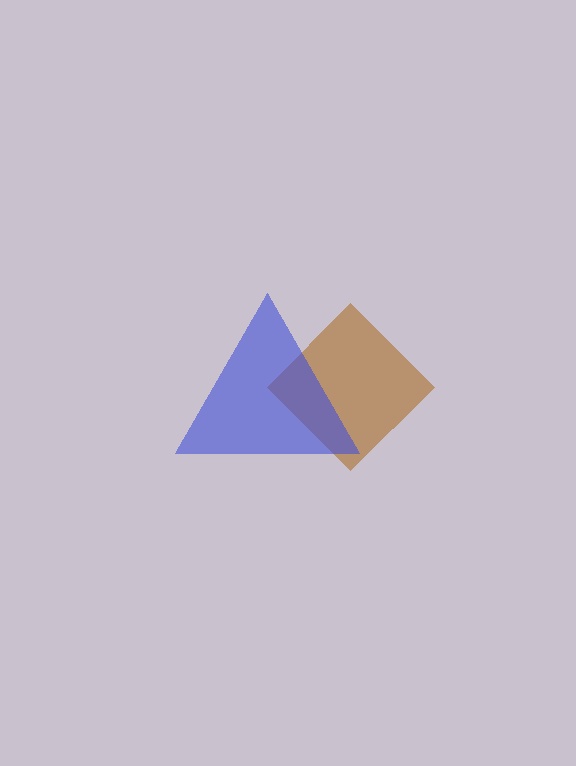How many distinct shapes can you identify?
There are 2 distinct shapes: a brown diamond, a blue triangle.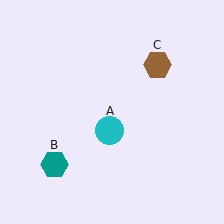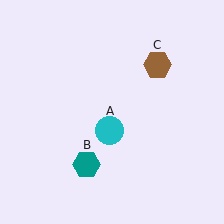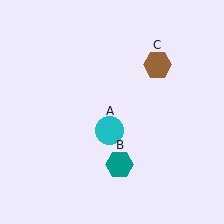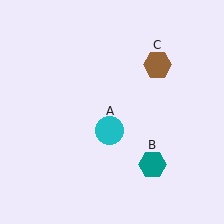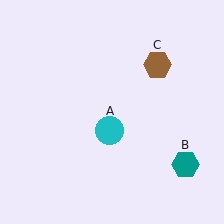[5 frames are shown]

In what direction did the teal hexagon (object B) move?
The teal hexagon (object B) moved right.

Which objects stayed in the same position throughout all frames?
Cyan circle (object A) and brown hexagon (object C) remained stationary.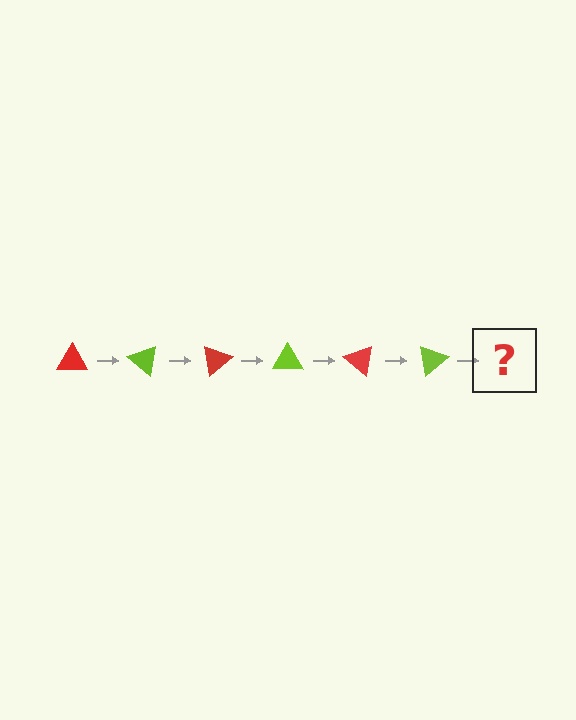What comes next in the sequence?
The next element should be a red triangle, rotated 240 degrees from the start.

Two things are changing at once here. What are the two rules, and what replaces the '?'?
The two rules are that it rotates 40 degrees each step and the color cycles through red and lime. The '?' should be a red triangle, rotated 240 degrees from the start.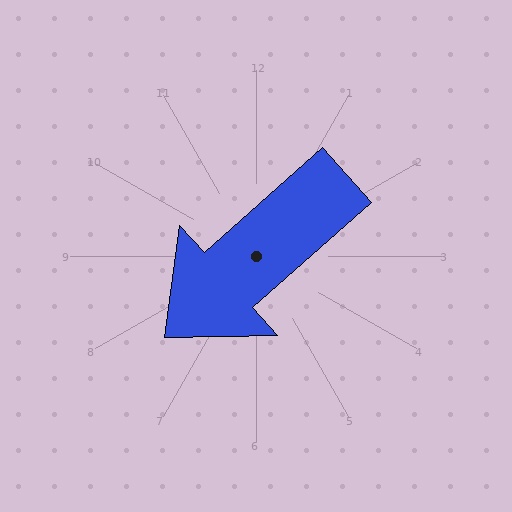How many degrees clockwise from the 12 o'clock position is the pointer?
Approximately 228 degrees.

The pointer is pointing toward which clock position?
Roughly 8 o'clock.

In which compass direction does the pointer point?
Southwest.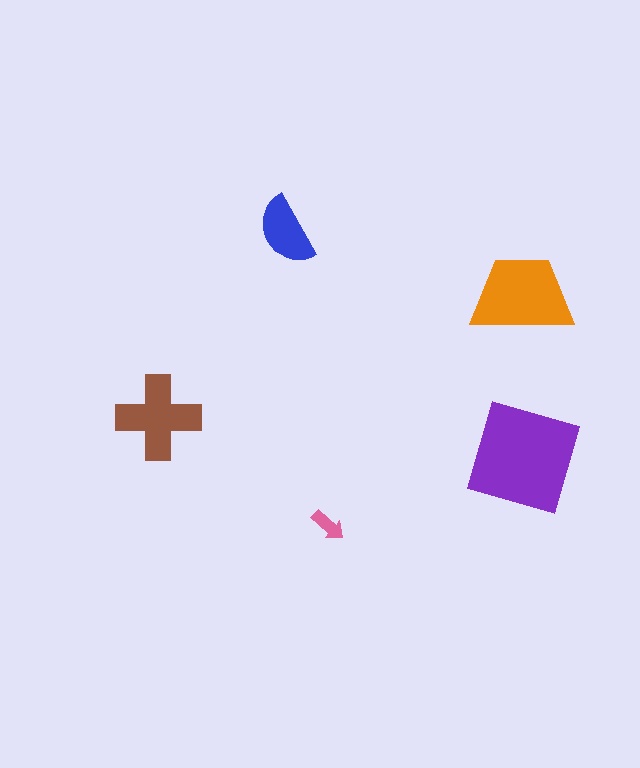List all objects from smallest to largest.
The pink arrow, the blue semicircle, the brown cross, the orange trapezoid, the purple square.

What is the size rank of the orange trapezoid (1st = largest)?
2nd.